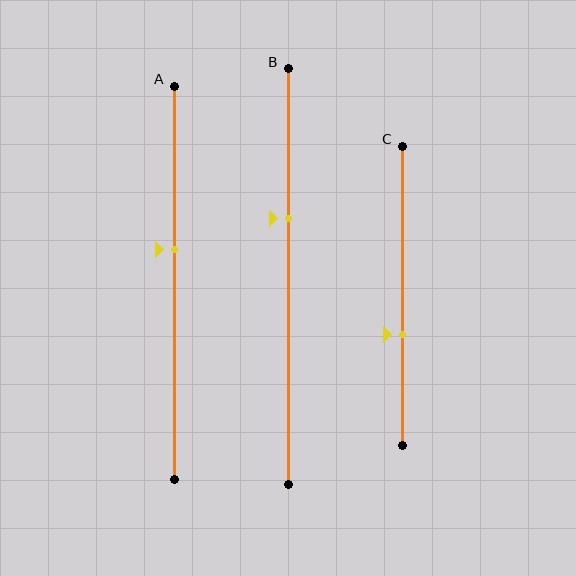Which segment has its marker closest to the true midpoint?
Segment A has its marker closest to the true midpoint.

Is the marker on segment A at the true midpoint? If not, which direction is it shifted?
No, the marker on segment A is shifted upward by about 9% of the segment length.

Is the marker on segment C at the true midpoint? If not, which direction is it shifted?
No, the marker on segment C is shifted downward by about 13% of the segment length.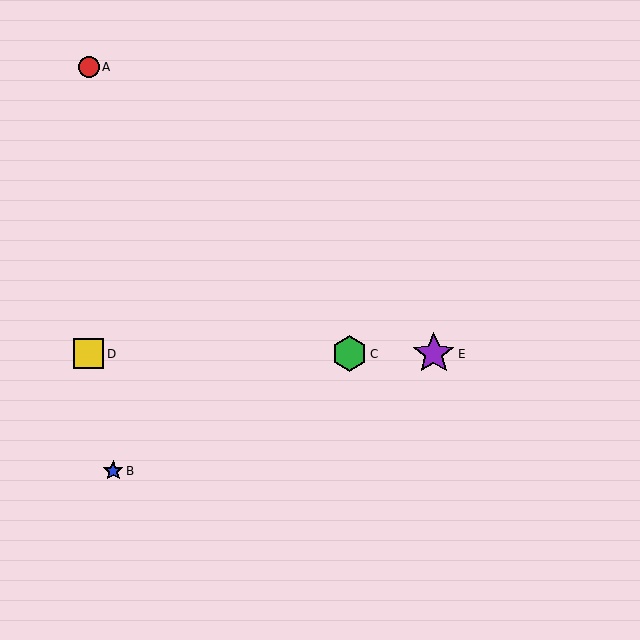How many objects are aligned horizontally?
3 objects (C, D, E) are aligned horizontally.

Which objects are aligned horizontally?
Objects C, D, E are aligned horizontally.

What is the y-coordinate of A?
Object A is at y≈67.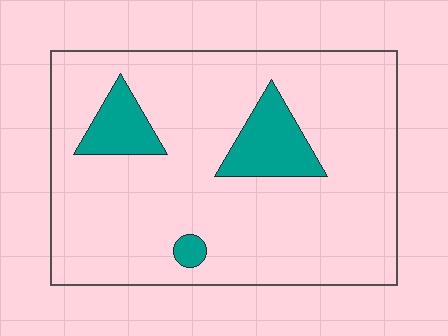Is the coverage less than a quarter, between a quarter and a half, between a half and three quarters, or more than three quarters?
Less than a quarter.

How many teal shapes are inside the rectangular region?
3.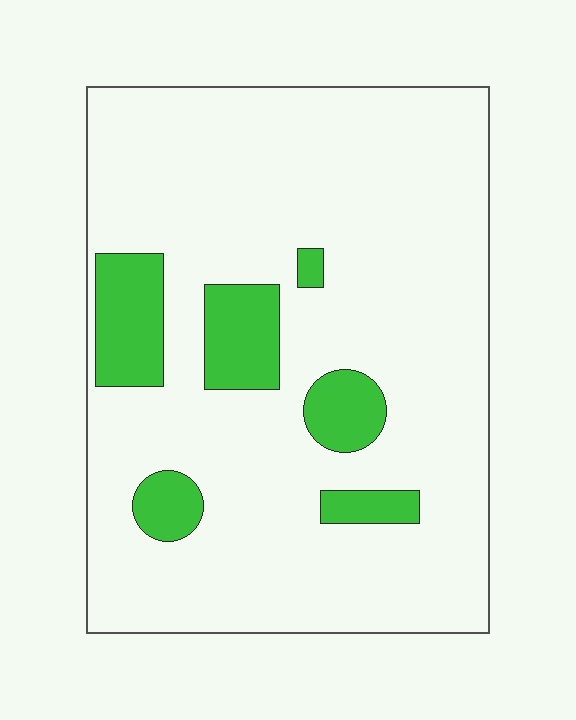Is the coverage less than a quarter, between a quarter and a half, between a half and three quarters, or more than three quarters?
Less than a quarter.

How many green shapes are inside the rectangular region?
6.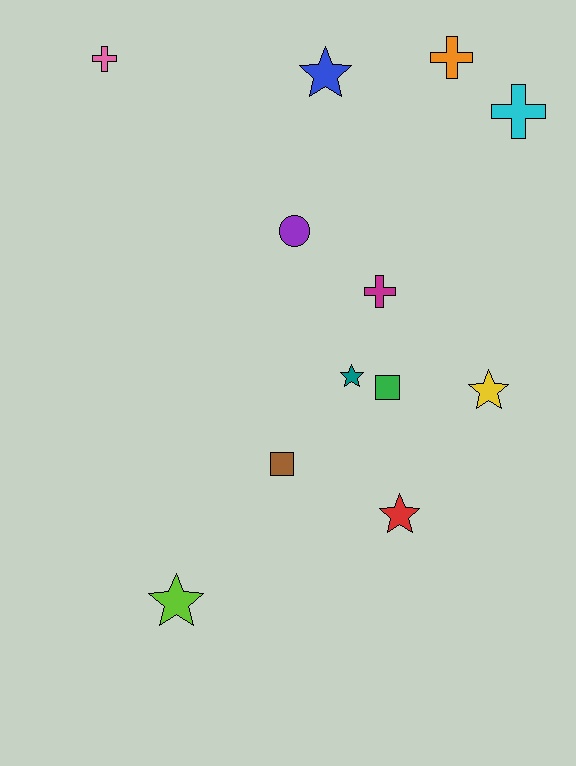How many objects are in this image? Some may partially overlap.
There are 12 objects.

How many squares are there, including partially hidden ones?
There are 2 squares.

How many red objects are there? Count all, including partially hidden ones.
There is 1 red object.